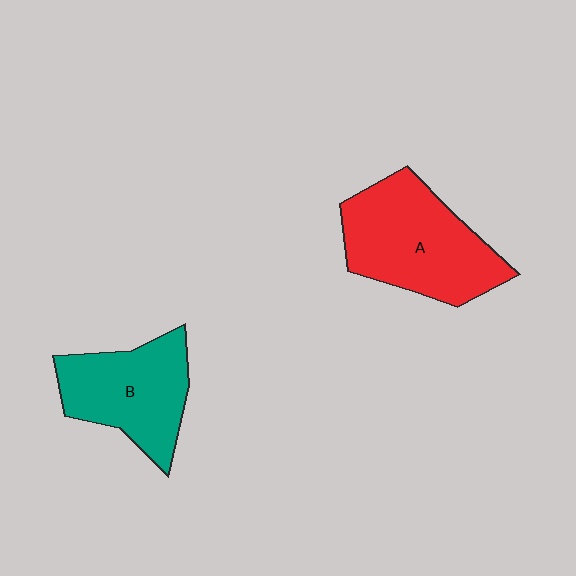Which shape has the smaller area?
Shape B (teal).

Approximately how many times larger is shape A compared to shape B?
Approximately 1.2 times.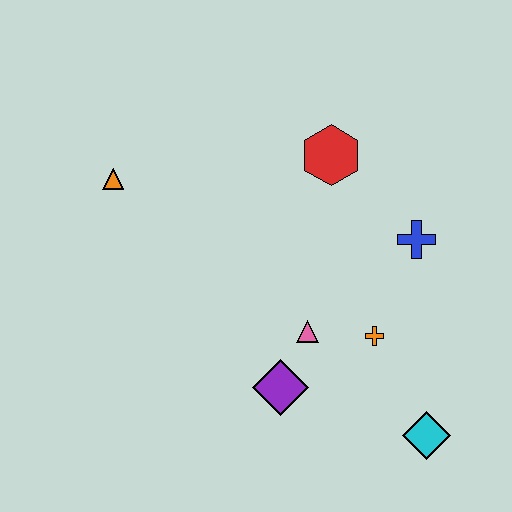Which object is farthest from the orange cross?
The orange triangle is farthest from the orange cross.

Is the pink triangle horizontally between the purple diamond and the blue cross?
Yes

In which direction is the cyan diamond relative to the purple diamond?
The cyan diamond is to the right of the purple diamond.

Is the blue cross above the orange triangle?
No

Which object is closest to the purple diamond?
The pink triangle is closest to the purple diamond.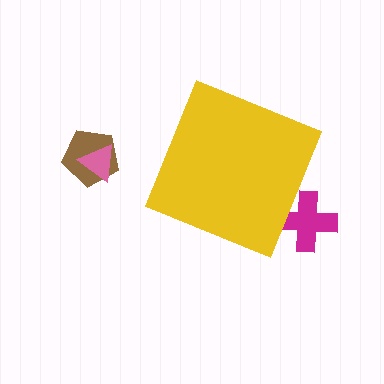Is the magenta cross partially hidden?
Yes, the magenta cross is partially hidden behind the yellow diamond.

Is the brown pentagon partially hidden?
No, the brown pentagon is fully visible.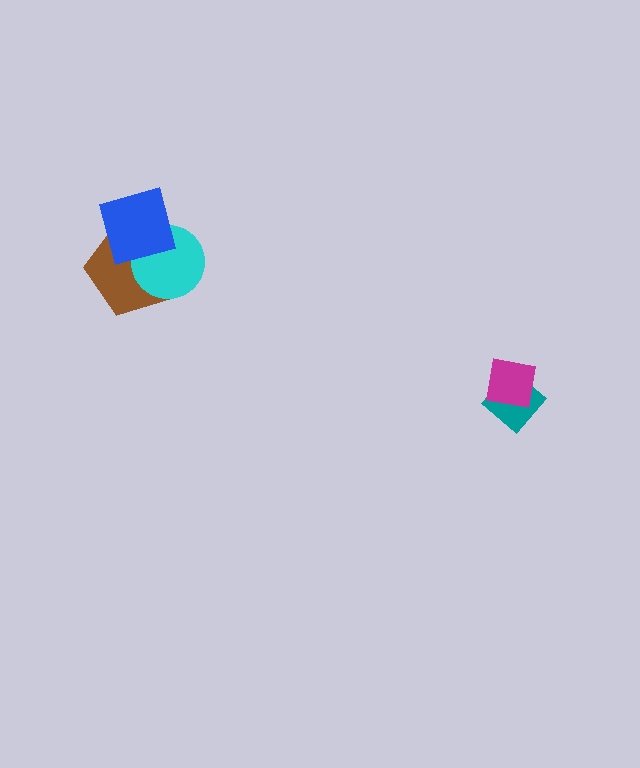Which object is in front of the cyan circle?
The blue diamond is in front of the cyan circle.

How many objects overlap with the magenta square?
1 object overlaps with the magenta square.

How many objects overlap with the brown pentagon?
2 objects overlap with the brown pentagon.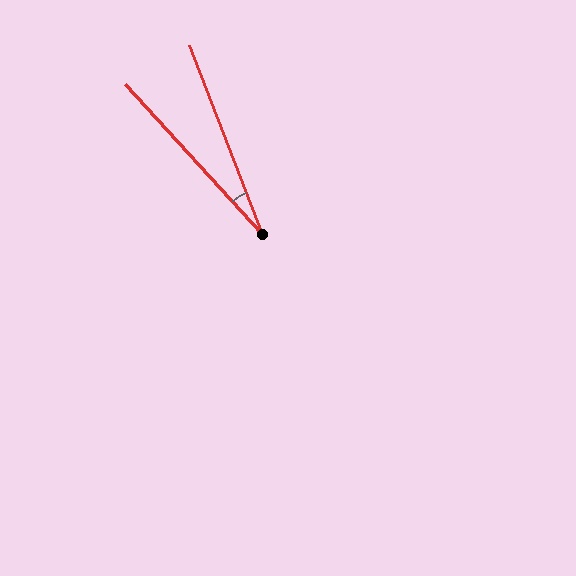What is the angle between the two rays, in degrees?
Approximately 21 degrees.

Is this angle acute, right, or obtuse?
It is acute.